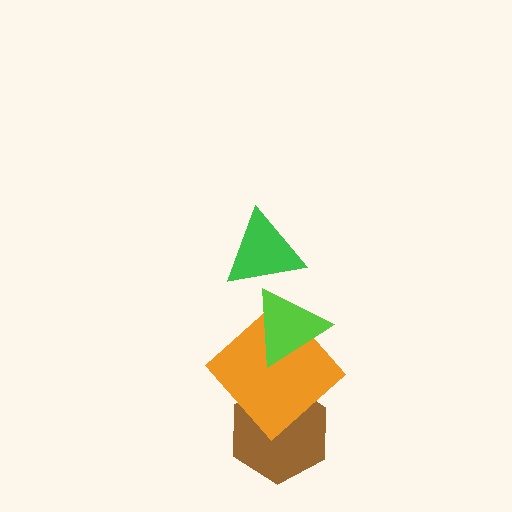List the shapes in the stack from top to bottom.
From top to bottom: the green triangle, the lime triangle, the orange diamond, the brown hexagon.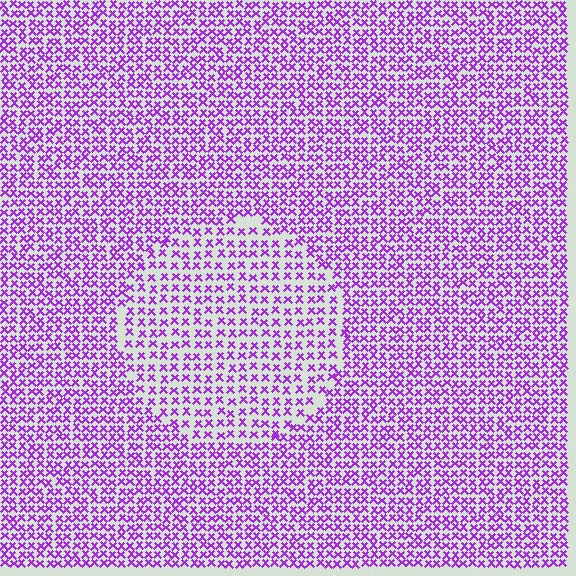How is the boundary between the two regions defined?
The boundary is defined by a change in element density (approximately 1.6x ratio). All elements are the same color, size, and shape.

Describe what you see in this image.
The image contains small purple elements arranged at two different densities. A circle-shaped region is visible where the elements are less densely packed than the surrounding area.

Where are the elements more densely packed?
The elements are more densely packed outside the circle boundary.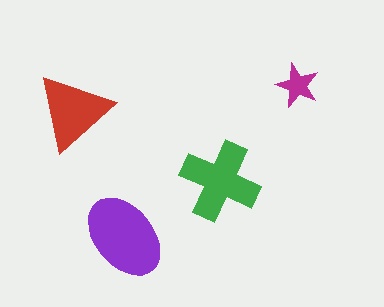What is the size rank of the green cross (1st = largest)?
2nd.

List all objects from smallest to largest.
The magenta star, the red triangle, the green cross, the purple ellipse.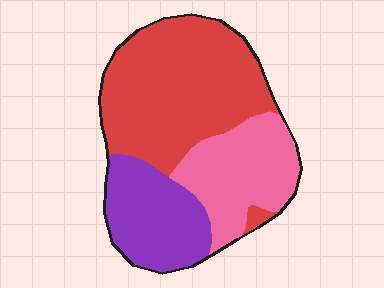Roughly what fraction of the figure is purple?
Purple covers around 25% of the figure.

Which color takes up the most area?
Red, at roughly 50%.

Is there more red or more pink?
Red.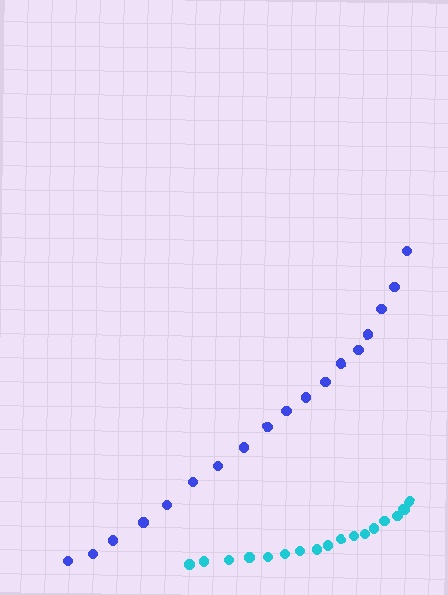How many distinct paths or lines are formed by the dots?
There are 2 distinct paths.